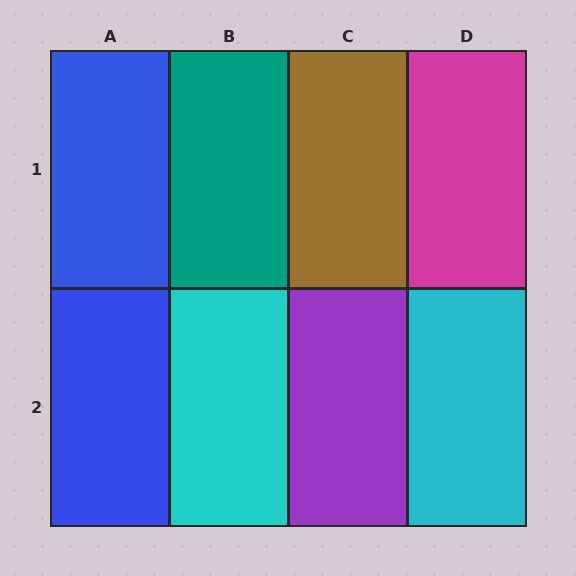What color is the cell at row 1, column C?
Brown.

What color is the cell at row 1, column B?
Teal.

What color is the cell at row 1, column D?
Magenta.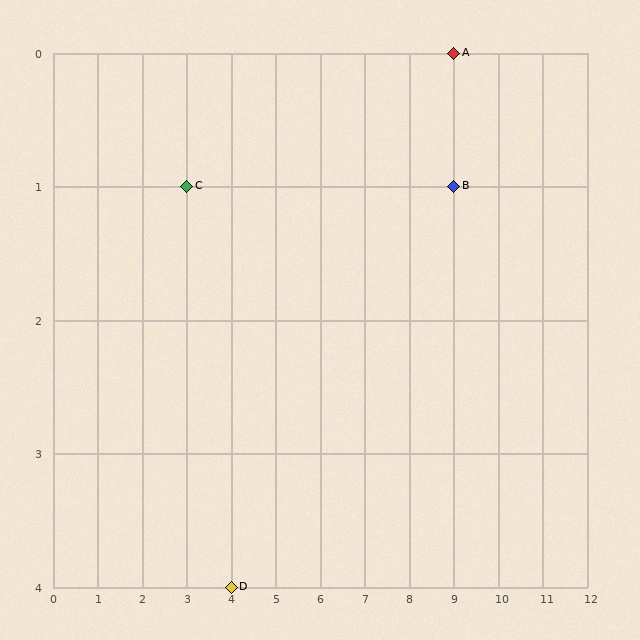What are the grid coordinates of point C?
Point C is at grid coordinates (3, 1).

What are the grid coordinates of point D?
Point D is at grid coordinates (4, 4).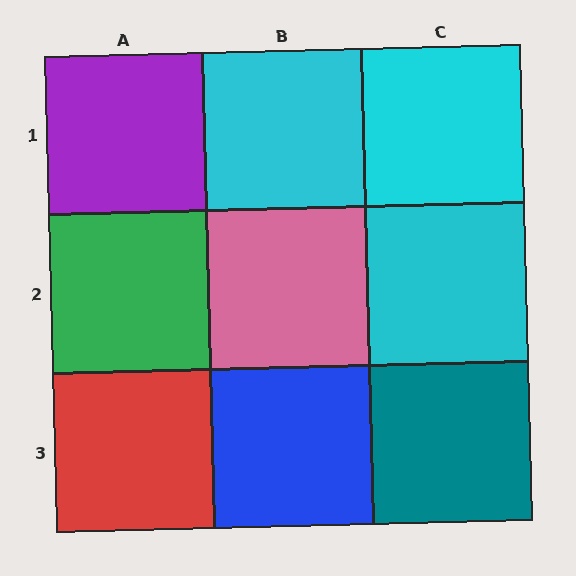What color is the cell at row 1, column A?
Purple.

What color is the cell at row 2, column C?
Cyan.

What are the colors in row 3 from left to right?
Red, blue, teal.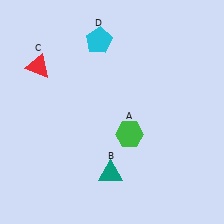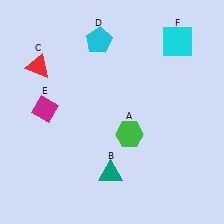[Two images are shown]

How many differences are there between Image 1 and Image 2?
There are 2 differences between the two images.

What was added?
A magenta diamond (E), a cyan square (F) were added in Image 2.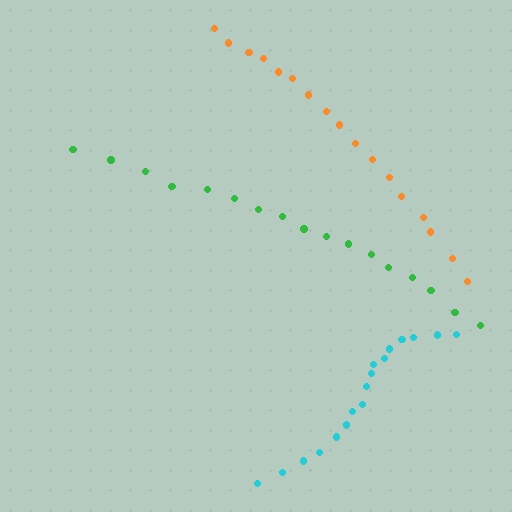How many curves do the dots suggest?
There are 3 distinct paths.